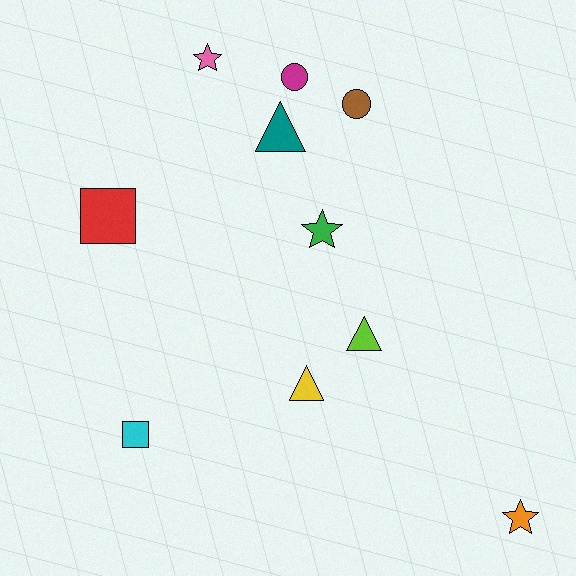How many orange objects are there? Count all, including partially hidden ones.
There is 1 orange object.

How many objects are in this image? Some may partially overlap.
There are 10 objects.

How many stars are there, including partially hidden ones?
There are 3 stars.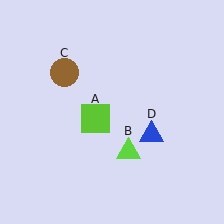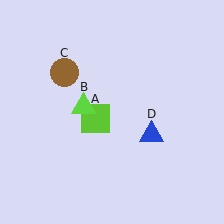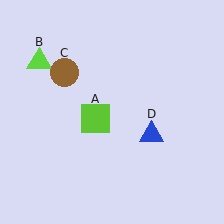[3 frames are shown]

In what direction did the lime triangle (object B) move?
The lime triangle (object B) moved up and to the left.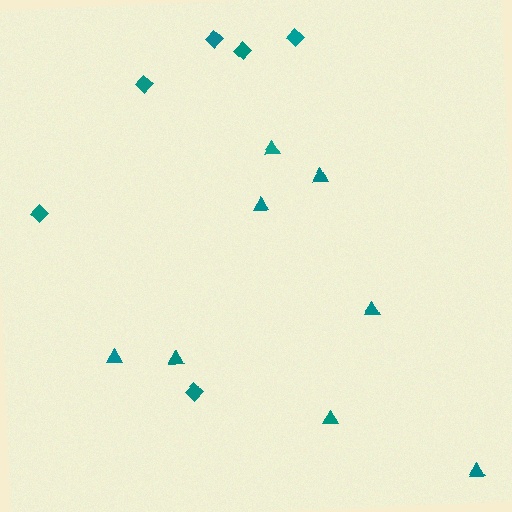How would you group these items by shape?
There are 2 groups: one group of triangles (8) and one group of diamonds (6).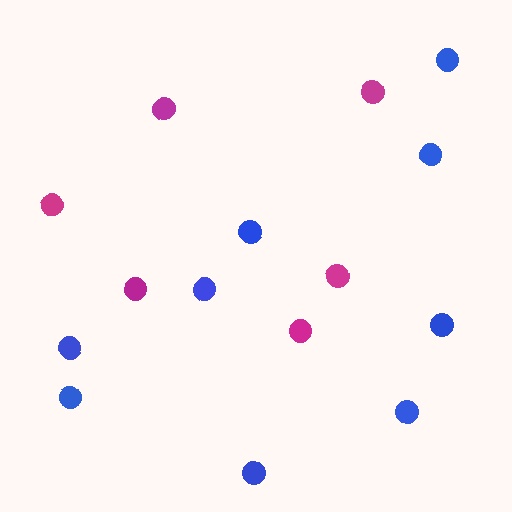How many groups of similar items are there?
There are 2 groups: one group of blue circles (9) and one group of magenta circles (6).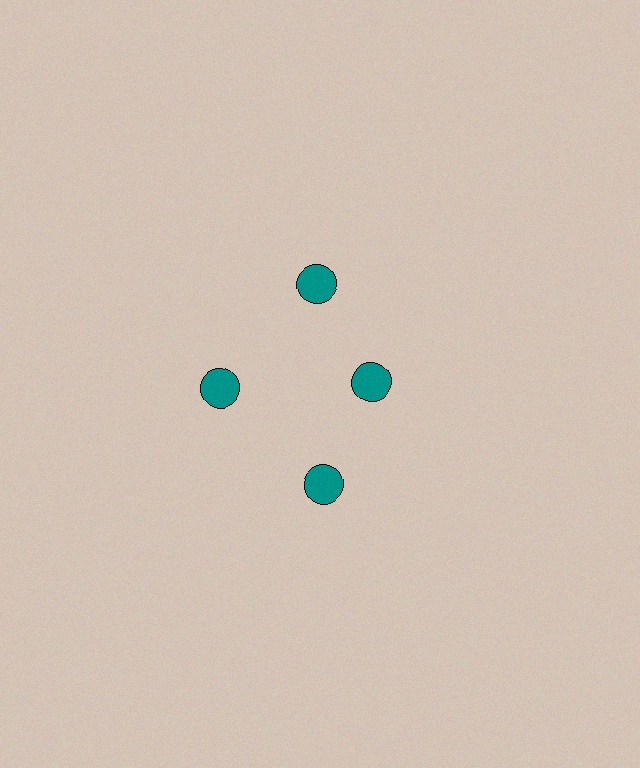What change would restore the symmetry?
The symmetry would be restored by moving it outward, back onto the ring so that all 4 circles sit at equal angles and equal distance from the center.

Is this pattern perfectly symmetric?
No. The 4 teal circles are arranged in a ring, but one element near the 3 o'clock position is pulled inward toward the center, breaking the 4-fold rotational symmetry.